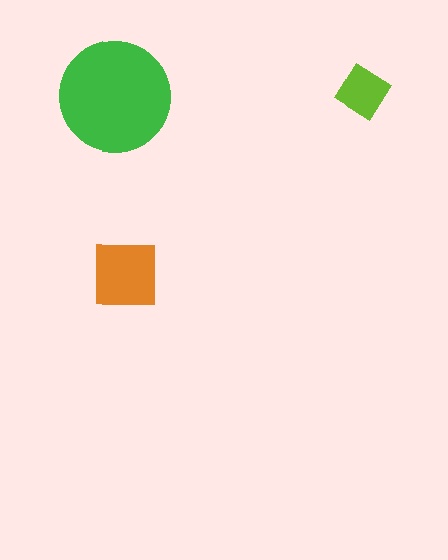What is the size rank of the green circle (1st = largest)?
1st.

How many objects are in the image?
There are 3 objects in the image.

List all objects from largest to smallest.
The green circle, the orange square, the lime diamond.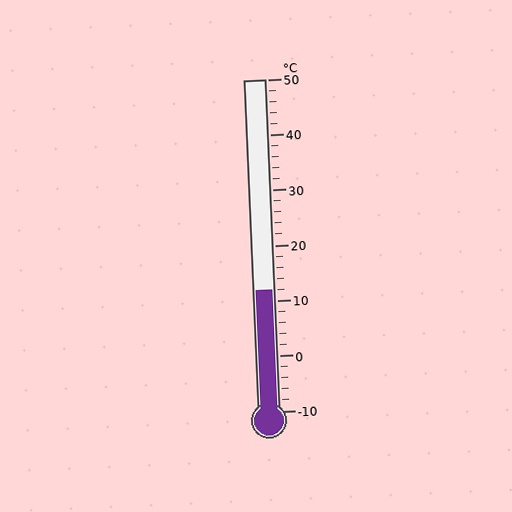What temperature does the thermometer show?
The thermometer shows approximately 12°C.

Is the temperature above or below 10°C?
The temperature is above 10°C.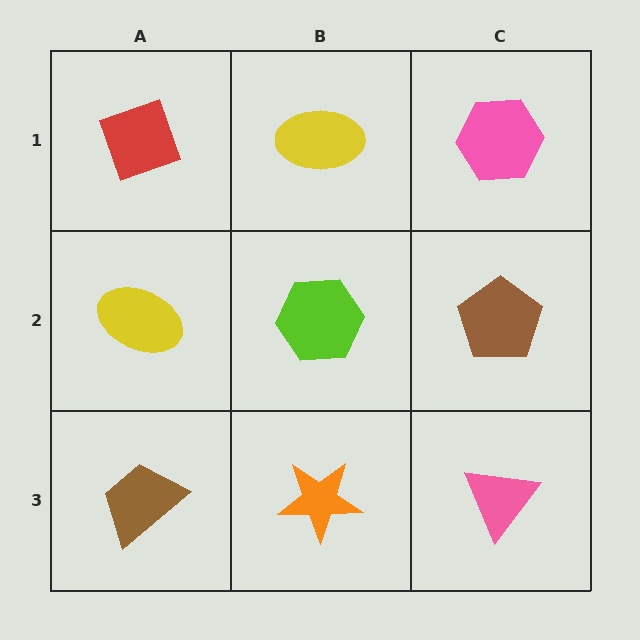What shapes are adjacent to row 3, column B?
A lime hexagon (row 2, column B), a brown trapezoid (row 3, column A), a pink triangle (row 3, column C).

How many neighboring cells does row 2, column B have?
4.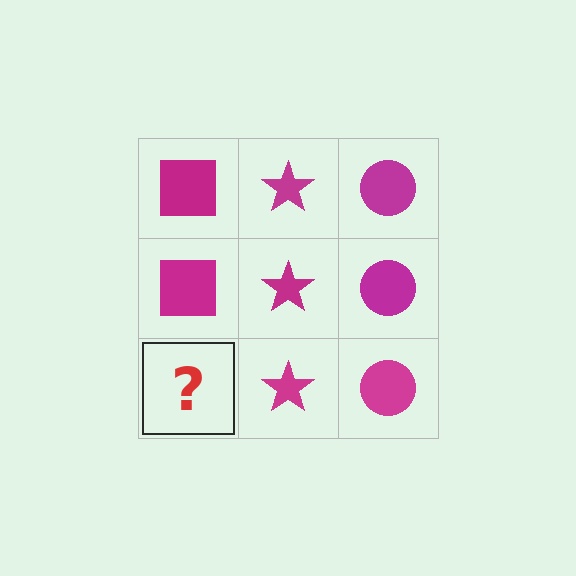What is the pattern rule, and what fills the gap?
The rule is that each column has a consistent shape. The gap should be filled with a magenta square.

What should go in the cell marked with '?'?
The missing cell should contain a magenta square.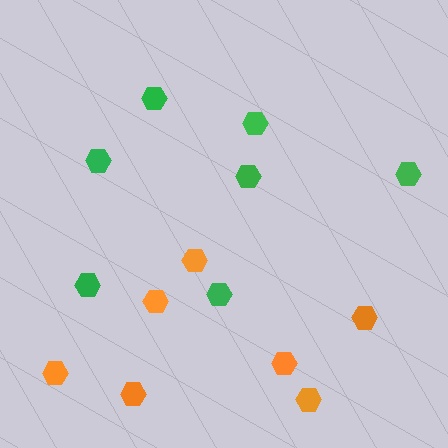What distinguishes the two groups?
There are 2 groups: one group of orange hexagons (7) and one group of green hexagons (7).